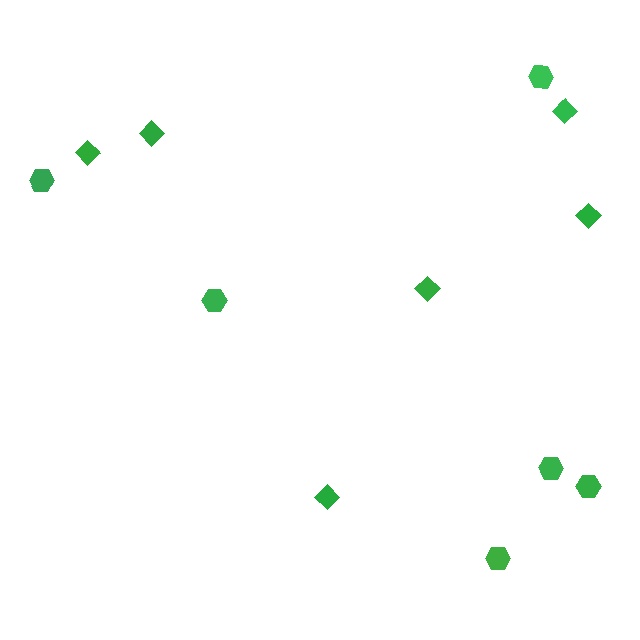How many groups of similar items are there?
There are 2 groups: one group of diamonds (6) and one group of hexagons (6).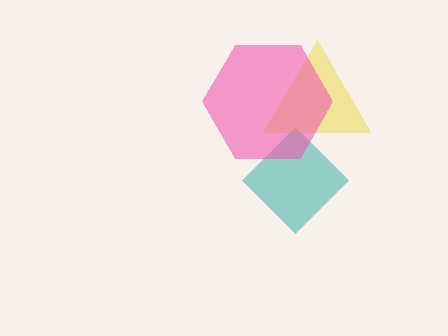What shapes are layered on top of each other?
The layered shapes are: a teal diamond, a yellow triangle, a pink hexagon.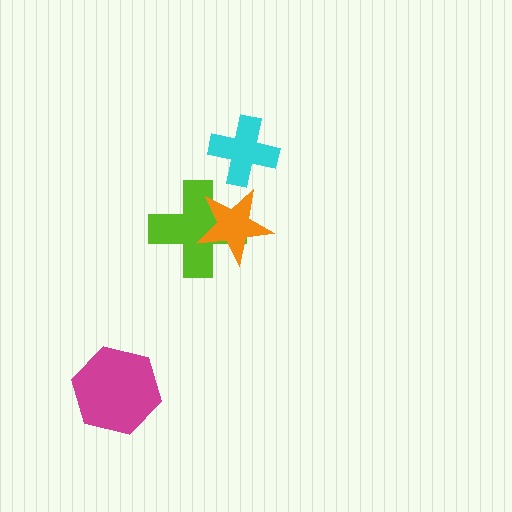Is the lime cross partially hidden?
Yes, it is partially covered by another shape.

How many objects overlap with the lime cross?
1 object overlaps with the lime cross.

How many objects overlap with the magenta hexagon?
0 objects overlap with the magenta hexagon.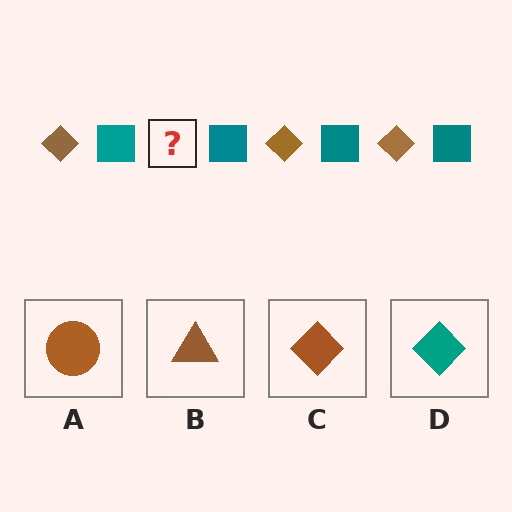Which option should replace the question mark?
Option C.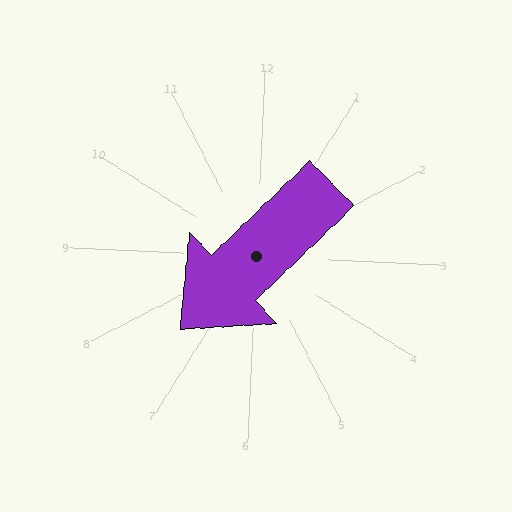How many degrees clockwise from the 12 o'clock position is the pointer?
Approximately 224 degrees.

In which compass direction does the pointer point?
Southwest.